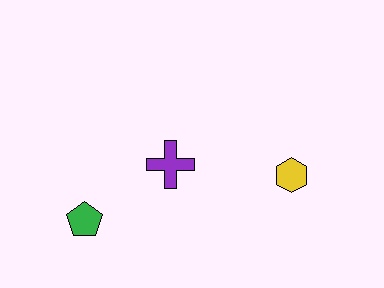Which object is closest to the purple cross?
The green pentagon is closest to the purple cross.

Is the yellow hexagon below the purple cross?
Yes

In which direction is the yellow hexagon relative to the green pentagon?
The yellow hexagon is to the right of the green pentagon.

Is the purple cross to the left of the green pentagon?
No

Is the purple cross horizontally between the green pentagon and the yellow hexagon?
Yes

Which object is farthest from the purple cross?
The yellow hexagon is farthest from the purple cross.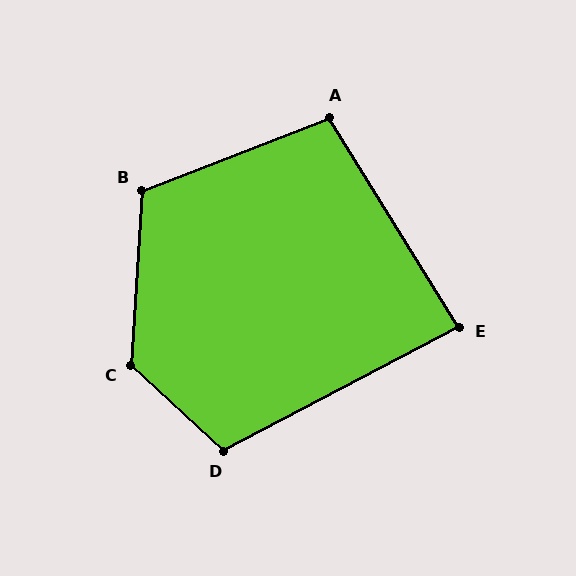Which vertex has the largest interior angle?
C, at approximately 129 degrees.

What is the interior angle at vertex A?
Approximately 100 degrees (obtuse).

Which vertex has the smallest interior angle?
E, at approximately 86 degrees.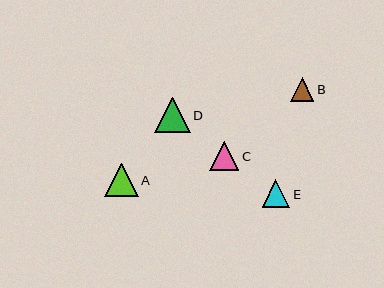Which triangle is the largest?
Triangle D is the largest with a size of approximately 35 pixels.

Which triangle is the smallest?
Triangle B is the smallest with a size of approximately 23 pixels.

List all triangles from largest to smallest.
From largest to smallest: D, A, C, E, B.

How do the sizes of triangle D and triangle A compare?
Triangle D and triangle A are approximately the same size.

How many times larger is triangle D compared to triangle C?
Triangle D is approximately 1.2 times the size of triangle C.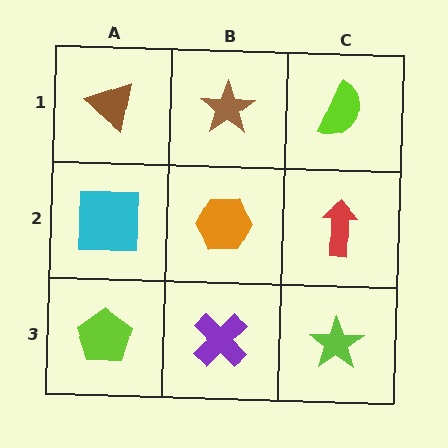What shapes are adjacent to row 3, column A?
A cyan square (row 2, column A), a purple cross (row 3, column B).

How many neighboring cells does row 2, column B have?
4.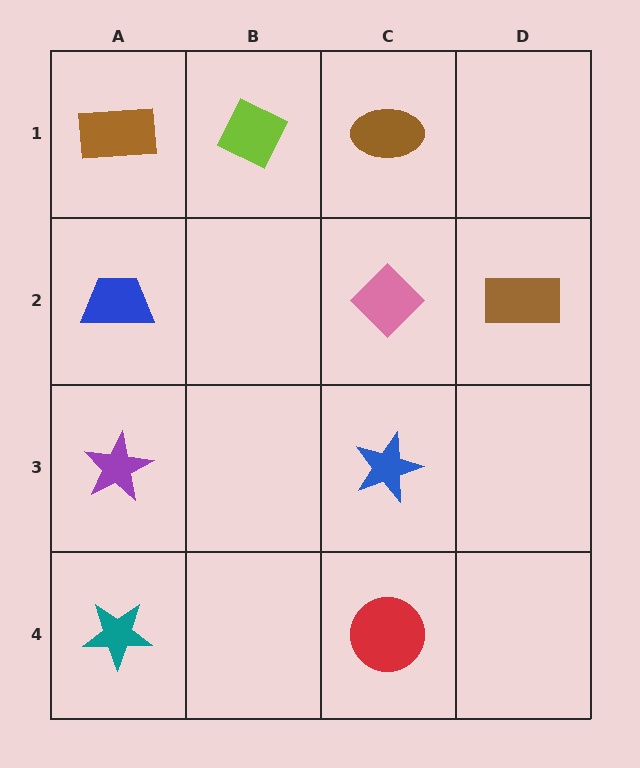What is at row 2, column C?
A pink diamond.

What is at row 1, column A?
A brown rectangle.